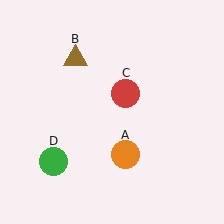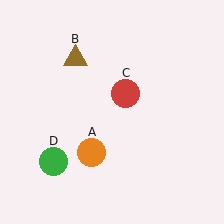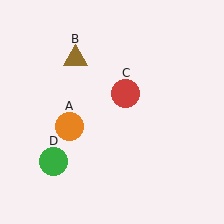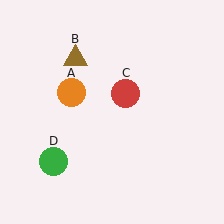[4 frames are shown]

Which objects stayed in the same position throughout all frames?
Brown triangle (object B) and red circle (object C) and green circle (object D) remained stationary.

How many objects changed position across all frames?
1 object changed position: orange circle (object A).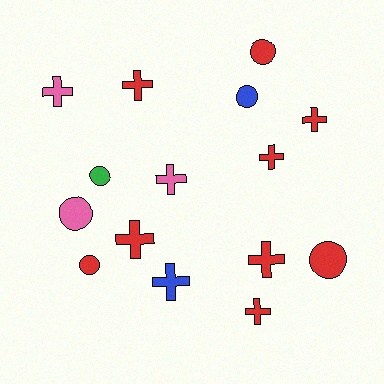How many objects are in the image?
There are 15 objects.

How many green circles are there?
There is 1 green circle.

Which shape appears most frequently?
Cross, with 9 objects.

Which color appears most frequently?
Red, with 9 objects.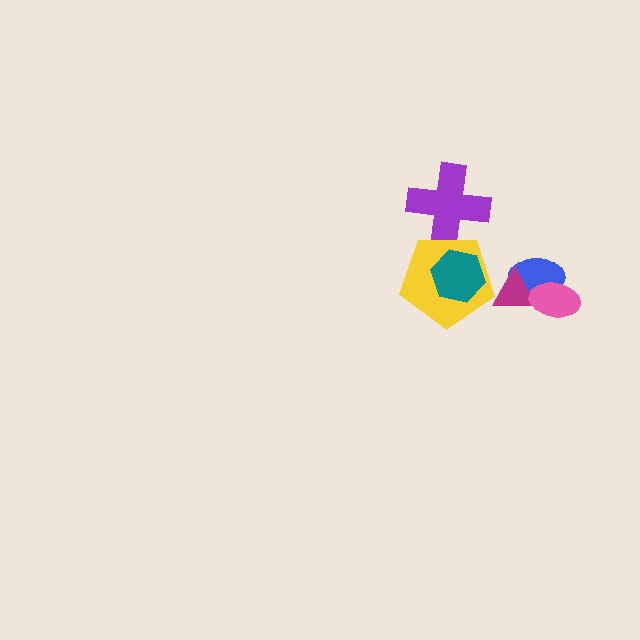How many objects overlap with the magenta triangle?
2 objects overlap with the magenta triangle.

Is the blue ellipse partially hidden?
Yes, it is partially covered by another shape.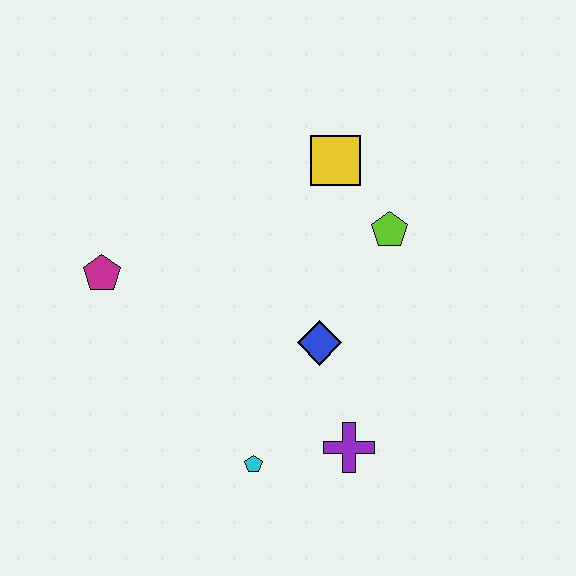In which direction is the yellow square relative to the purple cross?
The yellow square is above the purple cross.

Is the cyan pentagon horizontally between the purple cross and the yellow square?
No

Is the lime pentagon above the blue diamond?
Yes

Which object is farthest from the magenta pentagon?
The purple cross is farthest from the magenta pentagon.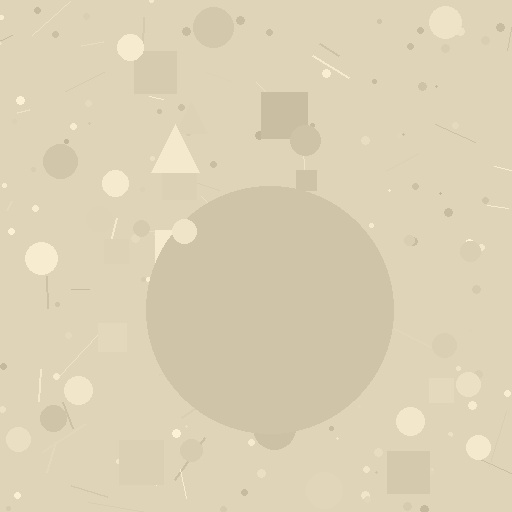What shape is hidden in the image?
A circle is hidden in the image.